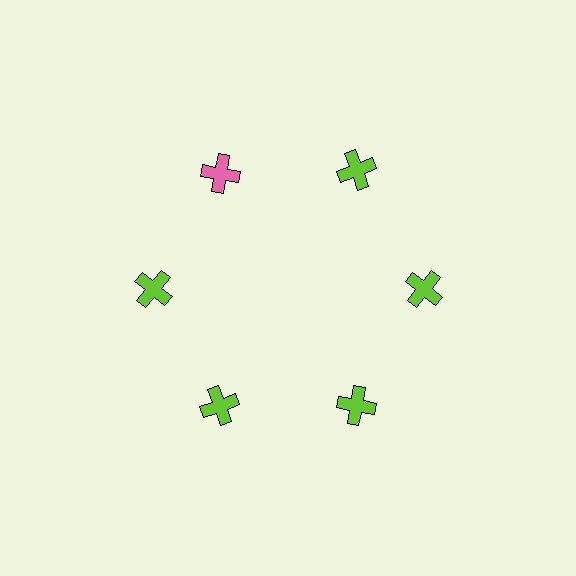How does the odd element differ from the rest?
It has a different color: pink instead of lime.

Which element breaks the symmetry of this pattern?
The pink cross at roughly the 11 o'clock position breaks the symmetry. All other shapes are lime crosses.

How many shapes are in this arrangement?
There are 6 shapes arranged in a ring pattern.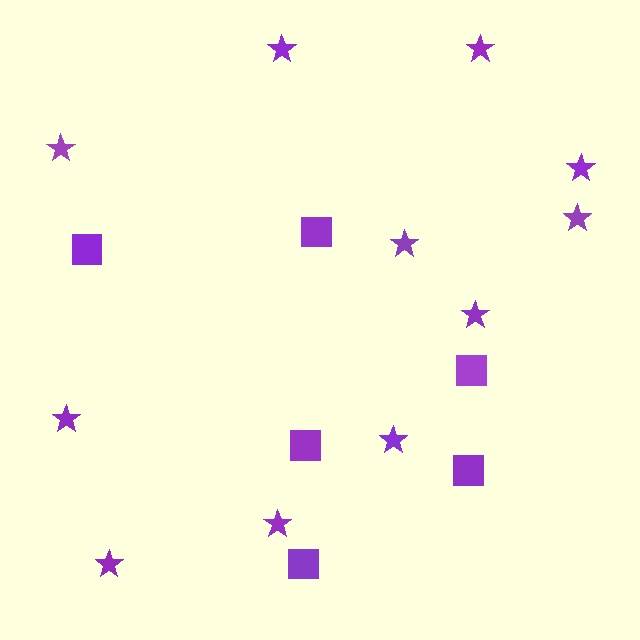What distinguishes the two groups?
There are 2 groups: one group of stars (11) and one group of squares (6).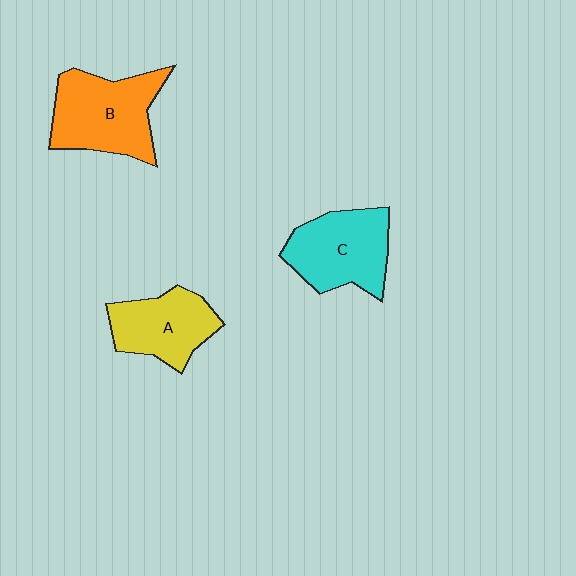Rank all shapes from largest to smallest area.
From largest to smallest: B (orange), C (cyan), A (yellow).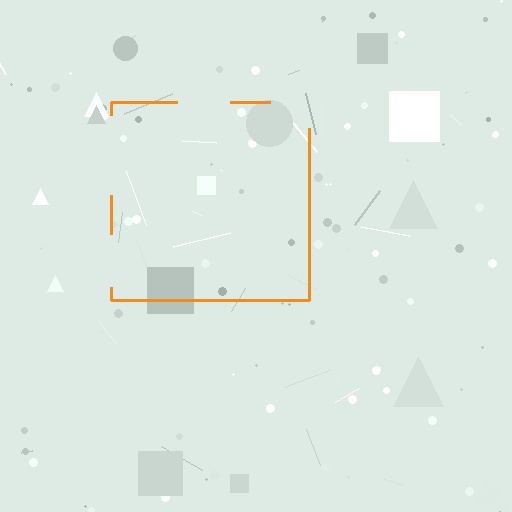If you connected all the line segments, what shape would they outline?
They would outline a square.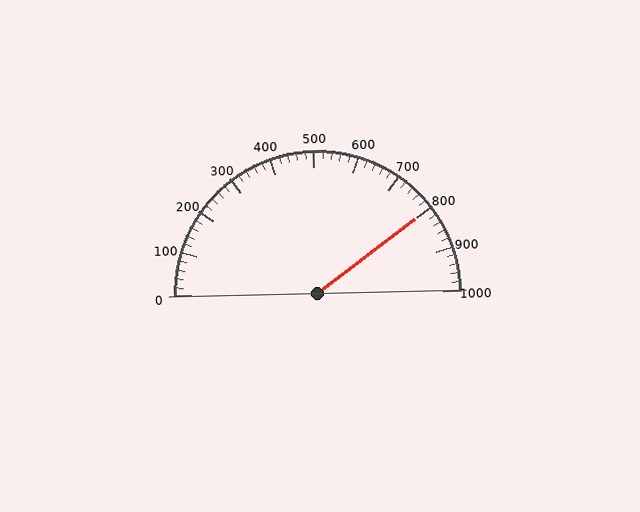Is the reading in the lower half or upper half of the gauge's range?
The reading is in the upper half of the range (0 to 1000).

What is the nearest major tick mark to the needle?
The nearest major tick mark is 800.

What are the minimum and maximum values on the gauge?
The gauge ranges from 0 to 1000.